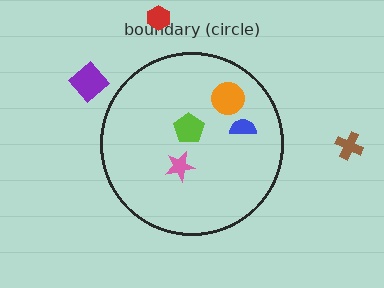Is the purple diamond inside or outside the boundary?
Outside.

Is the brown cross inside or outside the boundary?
Outside.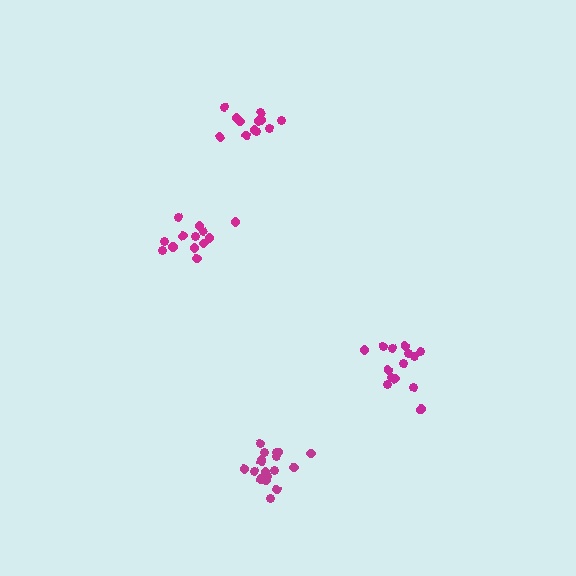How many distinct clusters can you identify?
There are 4 distinct clusters.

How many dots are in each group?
Group 1: 13 dots, Group 2: 13 dots, Group 3: 19 dots, Group 4: 14 dots (59 total).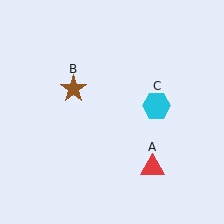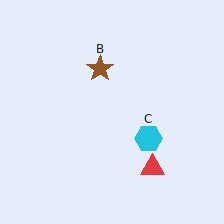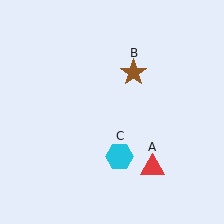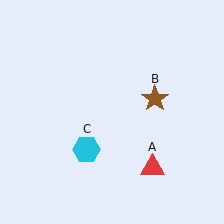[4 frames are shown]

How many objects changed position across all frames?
2 objects changed position: brown star (object B), cyan hexagon (object C).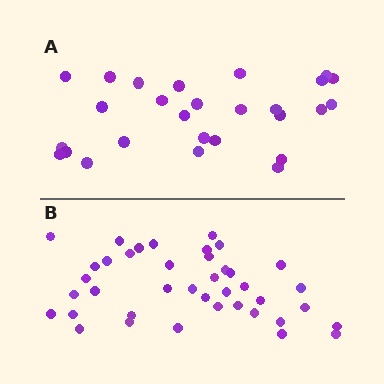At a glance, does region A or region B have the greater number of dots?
Region B (the bottom region) has more dots.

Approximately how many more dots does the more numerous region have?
Region B has approximately 15 more dots than region A.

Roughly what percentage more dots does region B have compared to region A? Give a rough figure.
About 50% more.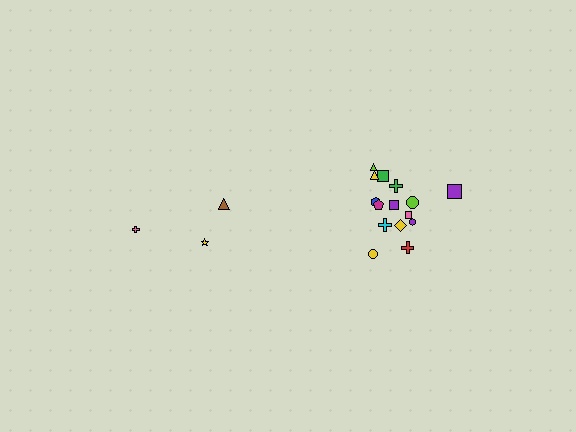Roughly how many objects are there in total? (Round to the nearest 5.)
Roughly 20 objects in total.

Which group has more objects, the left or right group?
The right group.